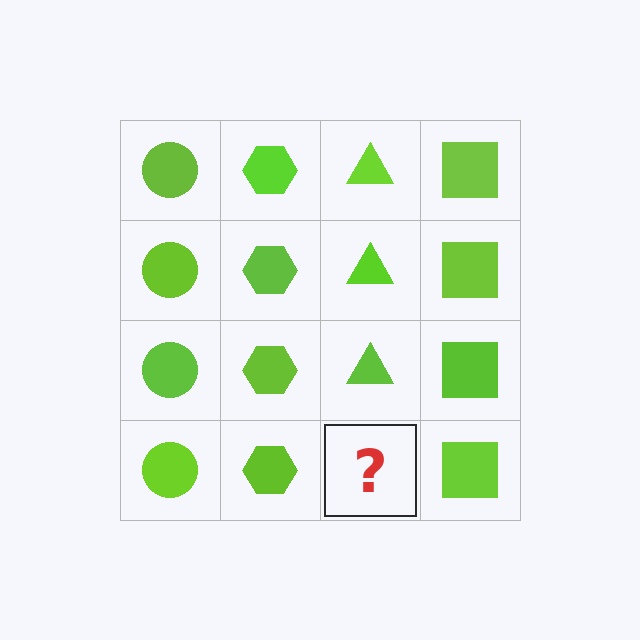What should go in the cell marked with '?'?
The missing cell should contain a lime triangle.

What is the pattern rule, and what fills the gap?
The rule is that each column has a consistent shape. The gap should be filled with a lime triangle.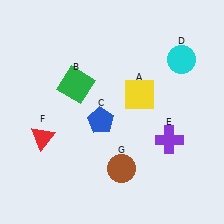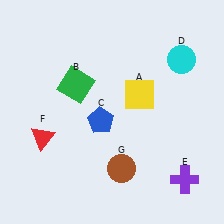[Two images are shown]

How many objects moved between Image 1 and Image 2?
1 object moved between the two images.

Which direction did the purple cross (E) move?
The purple cross (E) moved down.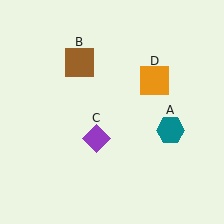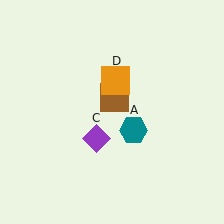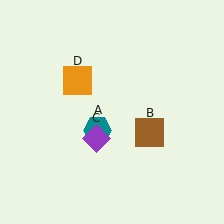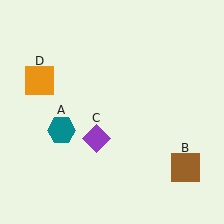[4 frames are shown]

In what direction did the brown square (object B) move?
The brown square (object B) moved down and to the right.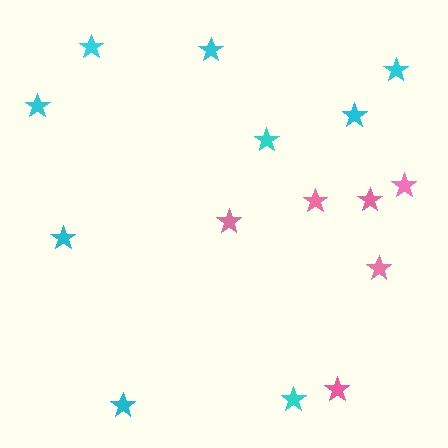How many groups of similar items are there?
There are 2 groups: one group of pink stars (6) and one group of cyan stars (9).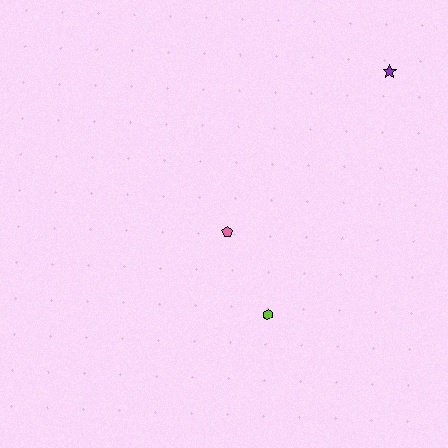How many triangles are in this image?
There are no triangles.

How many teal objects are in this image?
There are no teal objects.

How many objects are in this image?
There are 3 objects.